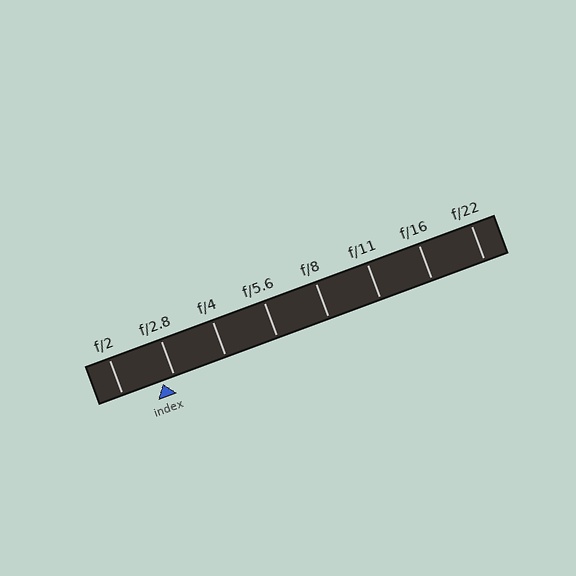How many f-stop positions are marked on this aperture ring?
There are 8 f-stop positions marked.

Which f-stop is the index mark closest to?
The index mark is closest to f/2.8.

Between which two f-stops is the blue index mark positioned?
The index mark is between f/2 and f/2.8.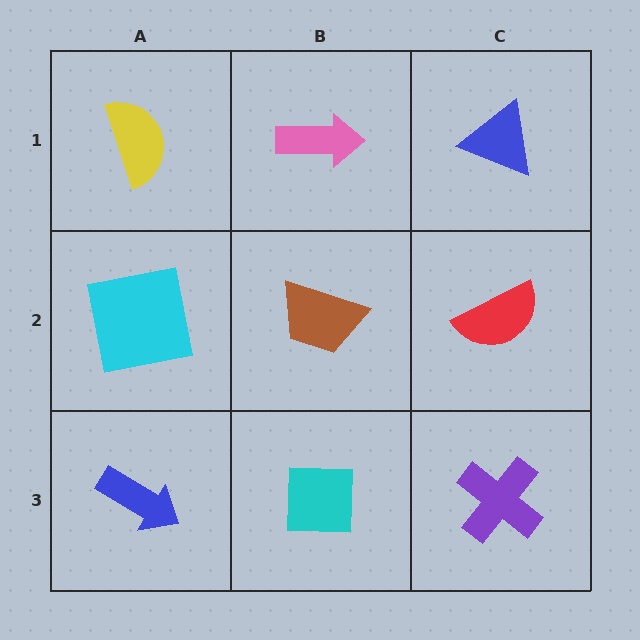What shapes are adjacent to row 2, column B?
A pink arrow (row 1, column B), a cyan square (row 3, column B), a cyan square (row 2, column A), a red semicircle (row 2, column C).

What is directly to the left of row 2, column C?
A brown trapezoid.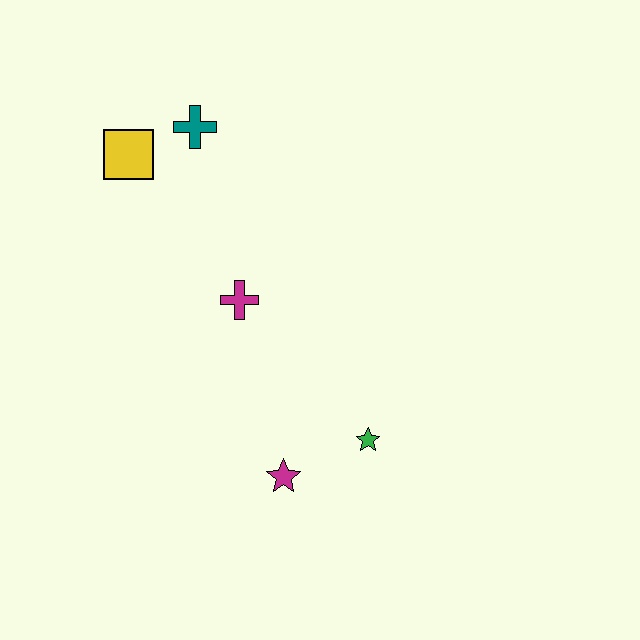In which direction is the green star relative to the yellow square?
The green star is below the yellow square.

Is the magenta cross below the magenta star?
No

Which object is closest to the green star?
The magenta star is closest to the green star.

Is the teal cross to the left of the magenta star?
Yes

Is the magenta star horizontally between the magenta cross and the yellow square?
No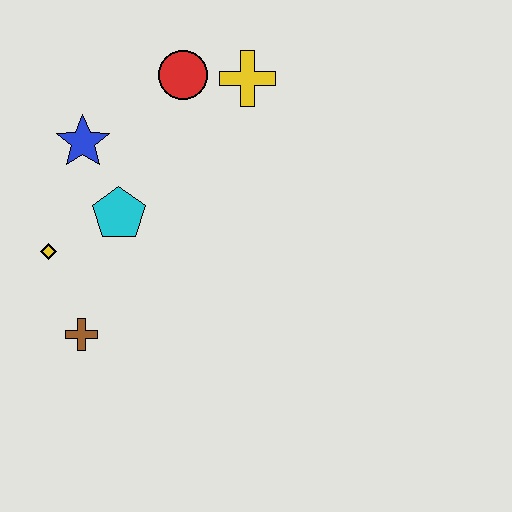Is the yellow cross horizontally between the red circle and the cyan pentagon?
No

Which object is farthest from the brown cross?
The yellow cross is farthest from the brown cross.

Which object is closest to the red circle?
The yellow cross is closest to the red circle.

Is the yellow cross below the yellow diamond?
No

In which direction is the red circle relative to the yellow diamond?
The red circle is above the yellow diamond.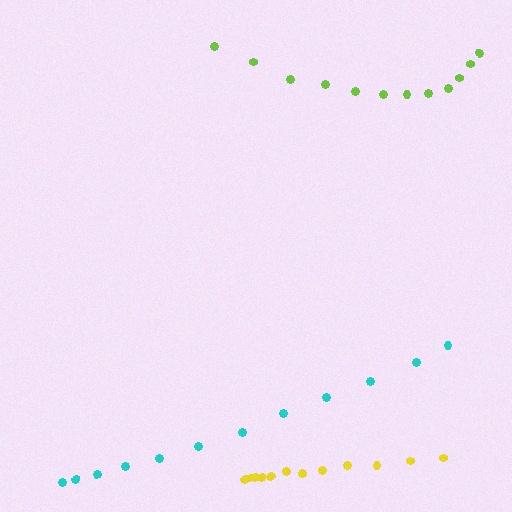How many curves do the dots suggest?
There are 3 distinct paths.